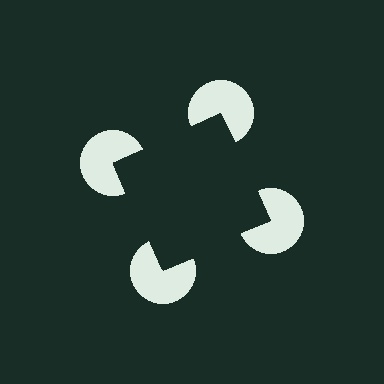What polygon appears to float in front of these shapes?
An illusory square — its edges are inferred from the aligned wedge cuts in the pac-man discs, not physically drawn.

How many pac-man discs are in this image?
There are 4 — one at each vertex of the illusory square.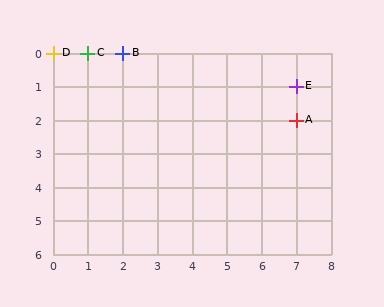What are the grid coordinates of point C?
Point C is at grid coordinates (1, 0).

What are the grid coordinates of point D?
Point D is at grid coordinates (0, 0).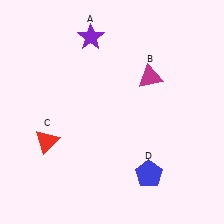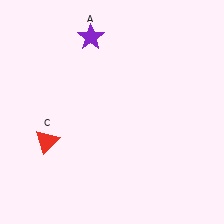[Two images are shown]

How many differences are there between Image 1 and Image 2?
There are 2 differences between the two images.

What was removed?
The magenta triangle (B), the blue pentagon (D) were removed in Image 2.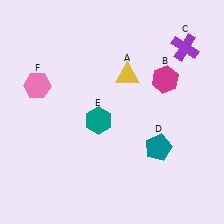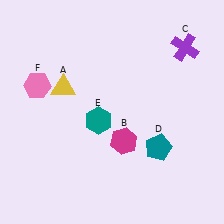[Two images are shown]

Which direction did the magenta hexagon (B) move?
The magenta hexagon (B) moved down.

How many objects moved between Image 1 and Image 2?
2 objects moved between the two images.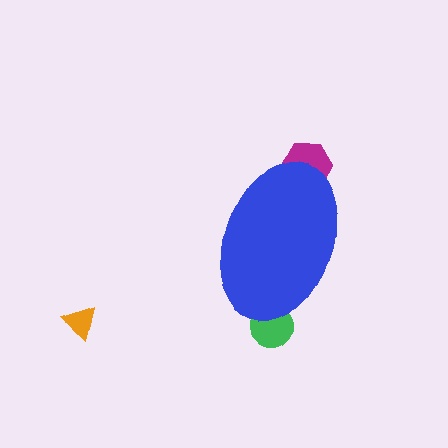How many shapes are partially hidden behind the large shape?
2 shapes are partially hidden.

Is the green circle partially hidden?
Yes, the green circle is partially hidden behind the blue ellipse.